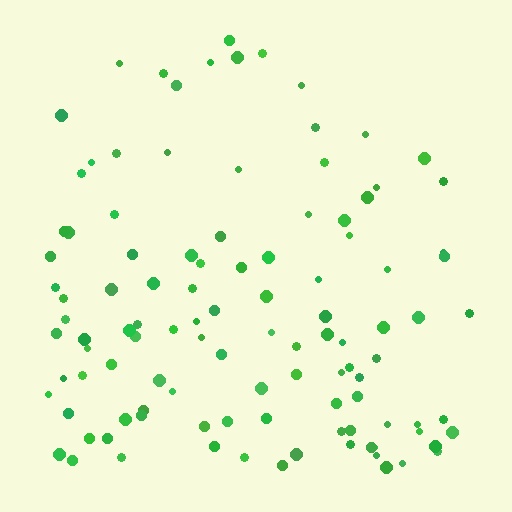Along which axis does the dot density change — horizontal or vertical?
Vertical.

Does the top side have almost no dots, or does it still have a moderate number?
Still a moderate number, just noticeably fewer than the bottom.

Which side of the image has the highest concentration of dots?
The bottom.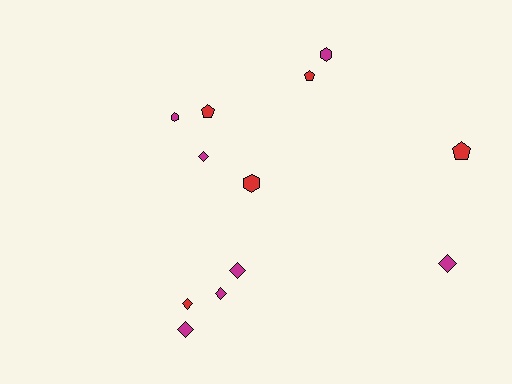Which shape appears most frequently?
Diamond, with 6 objects.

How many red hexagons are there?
There is 1 red hexagon.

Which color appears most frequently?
Magenta, with 7 objects.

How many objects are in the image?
There are 12 objects.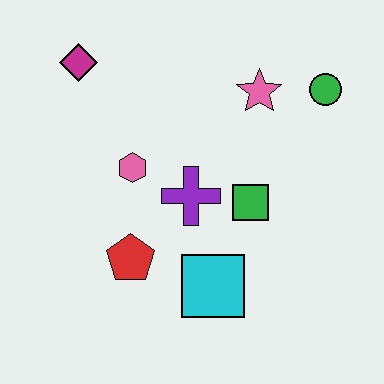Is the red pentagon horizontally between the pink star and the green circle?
No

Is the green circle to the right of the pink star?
Yes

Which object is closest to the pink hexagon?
The purple cross is closest to the pink hexagon.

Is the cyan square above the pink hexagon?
No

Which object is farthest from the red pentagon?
The green circle is farthest from the red pentagon.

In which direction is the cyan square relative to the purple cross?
The cyan square is below the purple cross.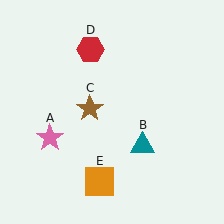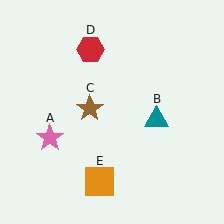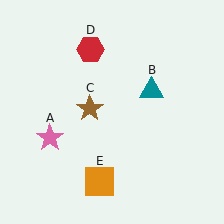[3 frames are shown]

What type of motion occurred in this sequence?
The teal triangle (object B) rotated counterclockwise around the center of the scene.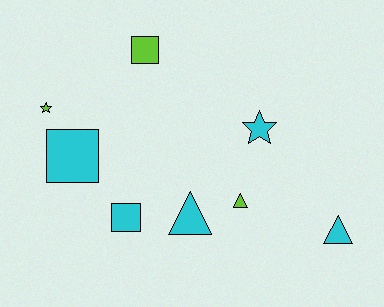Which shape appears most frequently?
Triangle, with 3 objects.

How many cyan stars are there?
There is 1 cyan star.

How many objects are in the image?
There are 8 objects.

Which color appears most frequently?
Cyan, with 5 objects.